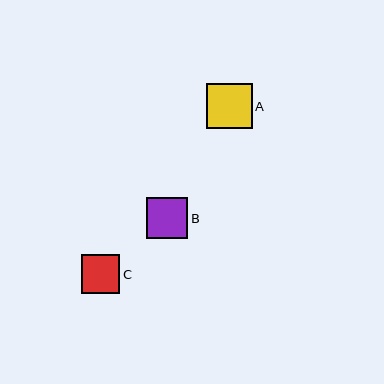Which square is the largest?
Square A is the largest with a size of approximately 45 pixels.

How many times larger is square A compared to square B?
Square A is approximately 1.1 times the size of square B.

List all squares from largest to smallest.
From largest to smallest: A, B, C.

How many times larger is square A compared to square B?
Square A is approximately 1.1 times the size of square B.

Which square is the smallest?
Square C is the smallest with a size of approximately 38 pixels.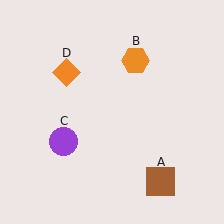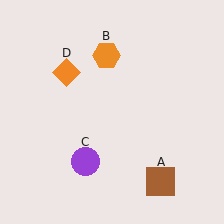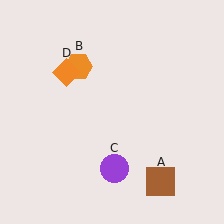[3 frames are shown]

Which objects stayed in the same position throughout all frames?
Brown square (object A) and orange diamond (object D) remained stationary.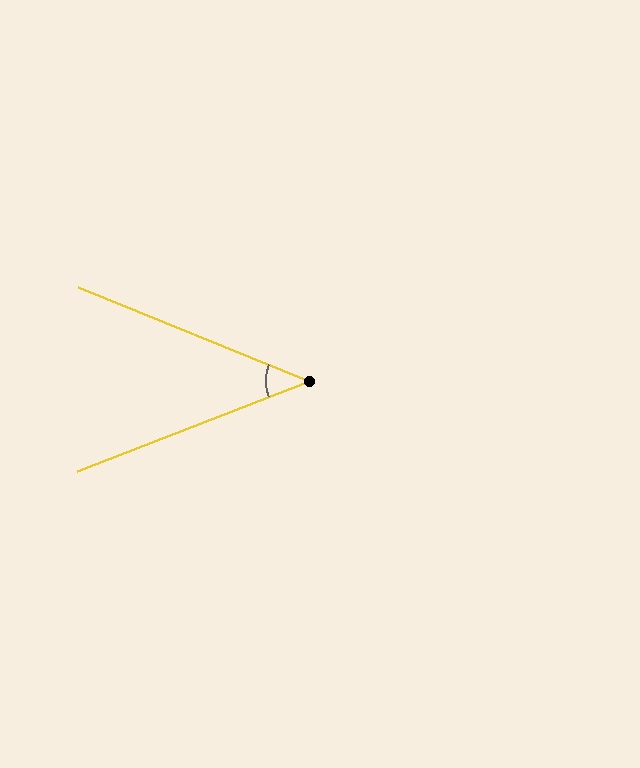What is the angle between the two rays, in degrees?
Approximately 43 degrees.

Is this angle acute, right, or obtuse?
It is acute.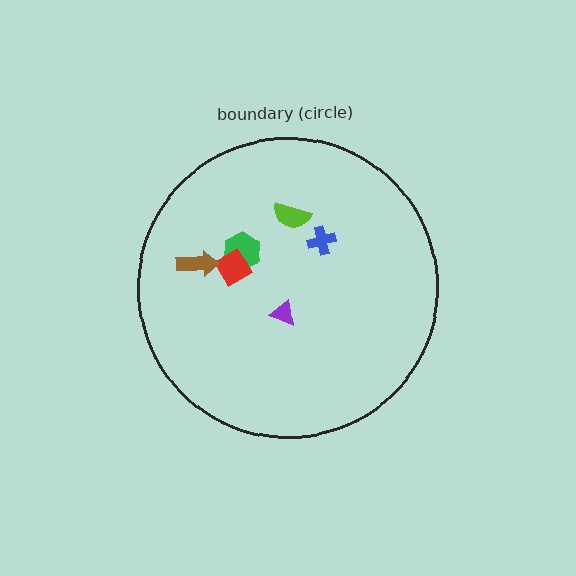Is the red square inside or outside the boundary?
Inside.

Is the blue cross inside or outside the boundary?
Inside.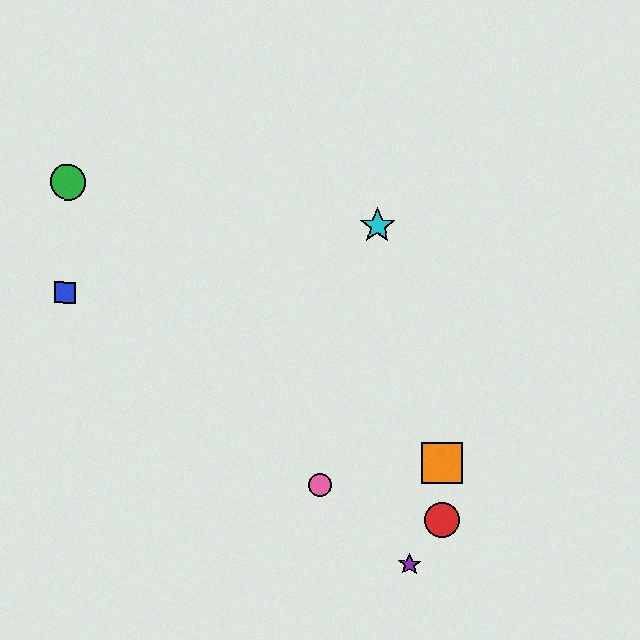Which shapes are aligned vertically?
The red circle, the yellow star, the orange square are aligned vertically.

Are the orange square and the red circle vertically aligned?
Yes, both are at x≈442.